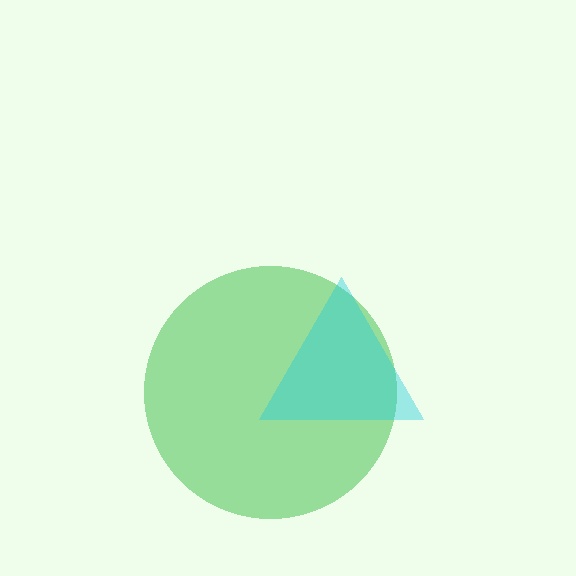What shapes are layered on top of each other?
The layered shapes are: a green circle, a cyan triangle.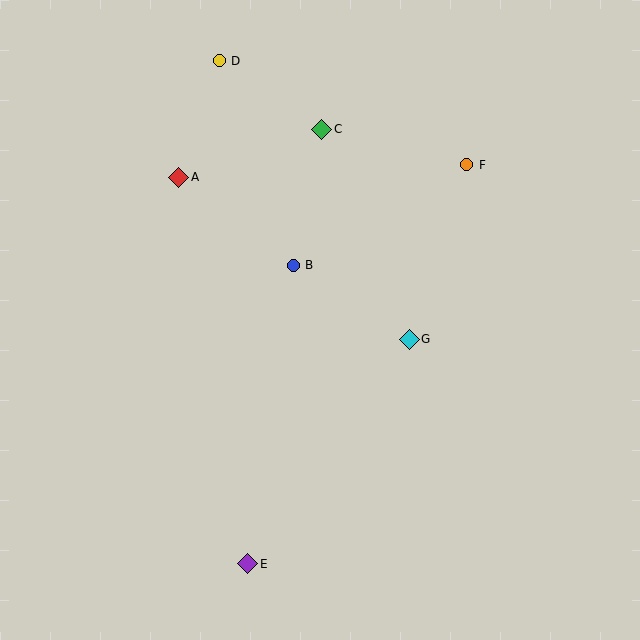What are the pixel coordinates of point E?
Point E is at (248, 564).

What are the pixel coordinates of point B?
Point B is at (293, 265).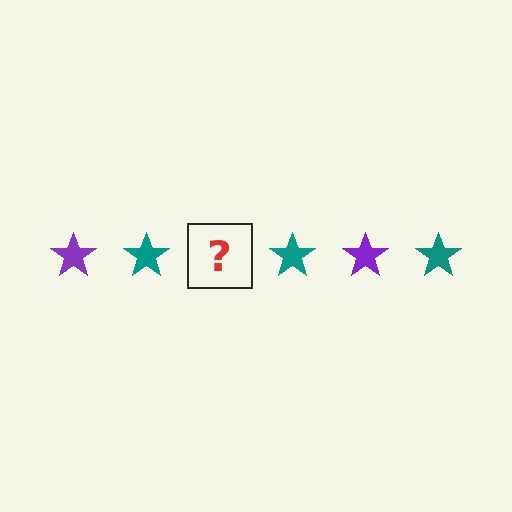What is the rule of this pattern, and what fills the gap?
The rule is that the pattern cycles through purple, teal stars. The gap should be filled with a purple star.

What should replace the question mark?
The question mark should be replaced with a purple star.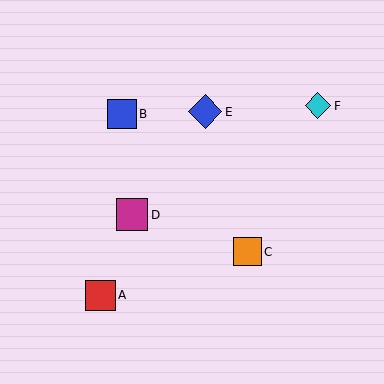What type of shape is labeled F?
Shape F is a cyan diamond.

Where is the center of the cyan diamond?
The center of the cyan diamond is at (318, 106).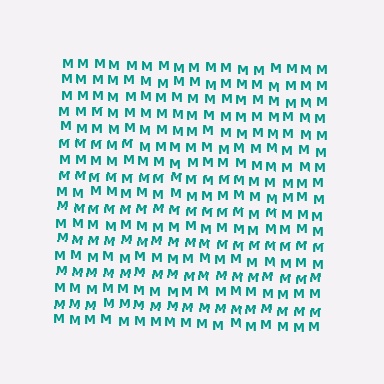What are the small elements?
The small elements are letter M's.